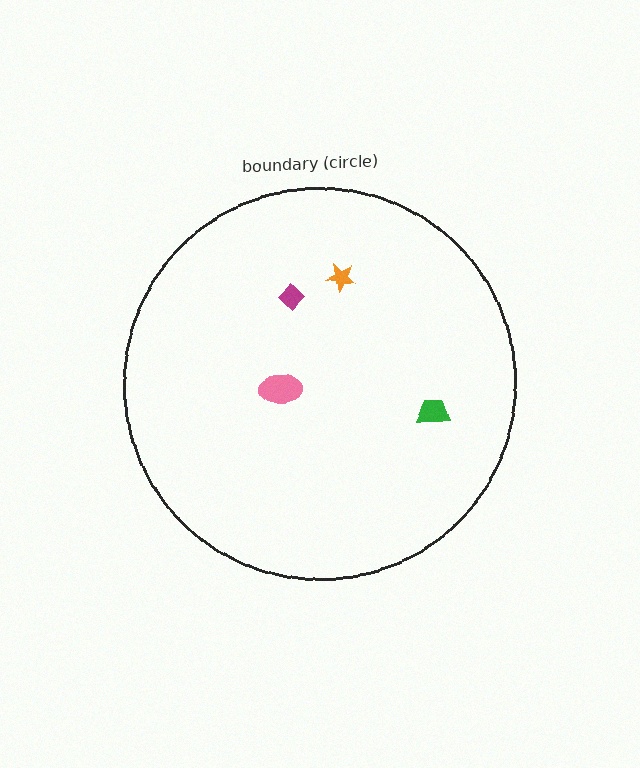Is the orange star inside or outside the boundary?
Inside.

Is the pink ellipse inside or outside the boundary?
Inside.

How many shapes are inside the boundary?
4 inside, 0 outside.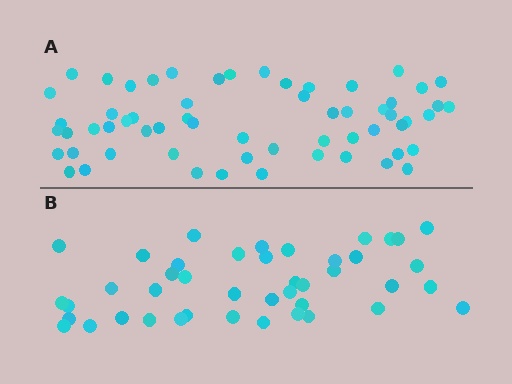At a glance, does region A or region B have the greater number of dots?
Region A (the top region) has more dots.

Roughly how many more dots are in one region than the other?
Region A has approximately 15 more dots than region B.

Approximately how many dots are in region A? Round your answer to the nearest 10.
About 60 dots.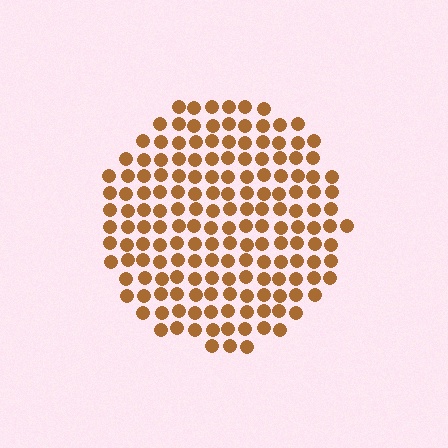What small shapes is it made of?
It is made of small circles.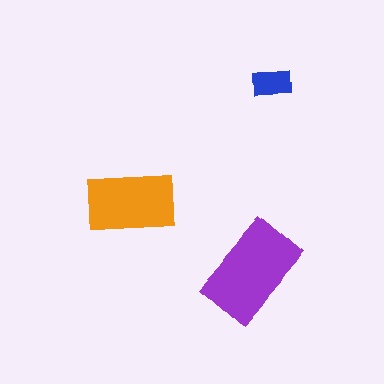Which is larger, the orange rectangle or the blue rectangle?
The orange one.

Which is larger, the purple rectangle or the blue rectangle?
The purple one.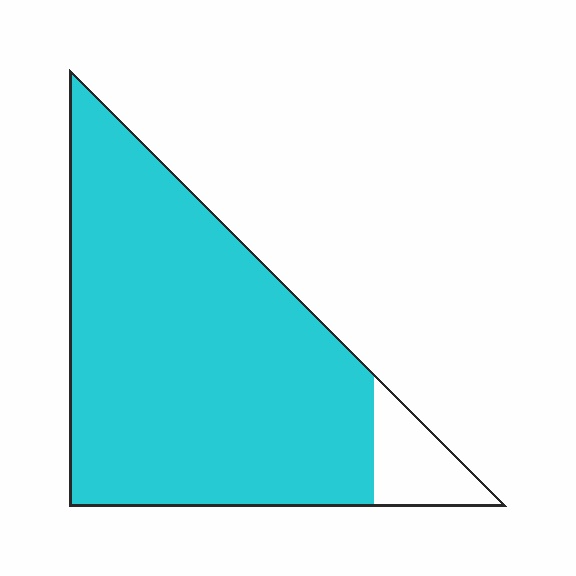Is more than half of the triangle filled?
Yes.